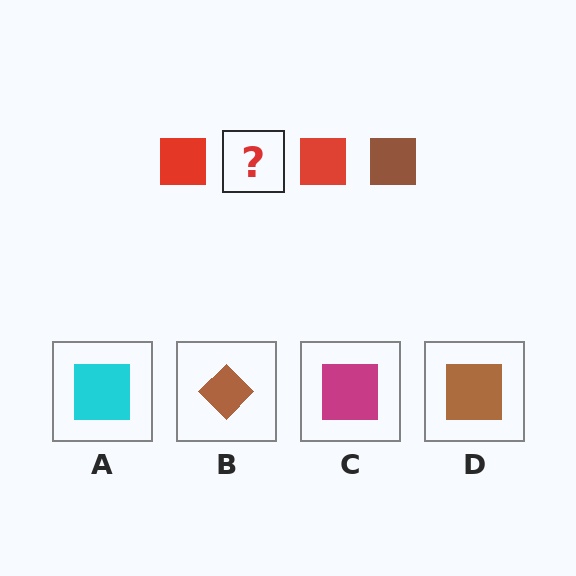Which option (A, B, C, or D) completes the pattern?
D.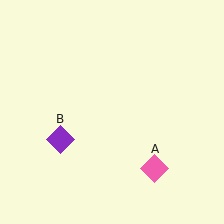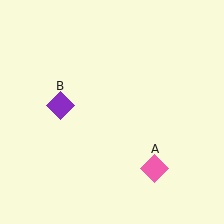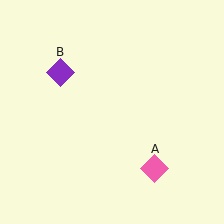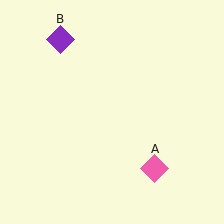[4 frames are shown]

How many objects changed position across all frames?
1 object changed position: purple diamond (object B).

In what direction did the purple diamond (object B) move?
The purple diamond (object B) moved up.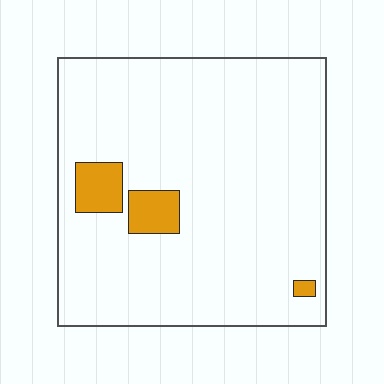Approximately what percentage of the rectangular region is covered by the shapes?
Approximately 5%.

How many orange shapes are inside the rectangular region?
3.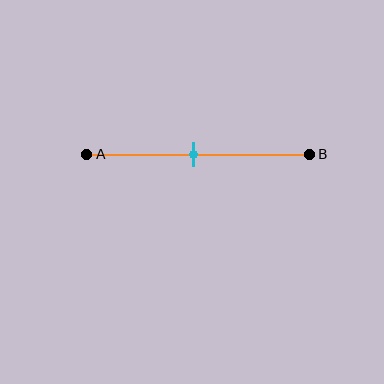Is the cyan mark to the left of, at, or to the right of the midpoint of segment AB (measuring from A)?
The cyan mark is approximately at the midpoint of segment AB.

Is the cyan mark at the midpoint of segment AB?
Yes, the mark is approximately at the midpoint.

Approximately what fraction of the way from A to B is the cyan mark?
The cyan mark is approximately 50% of the way from A to B.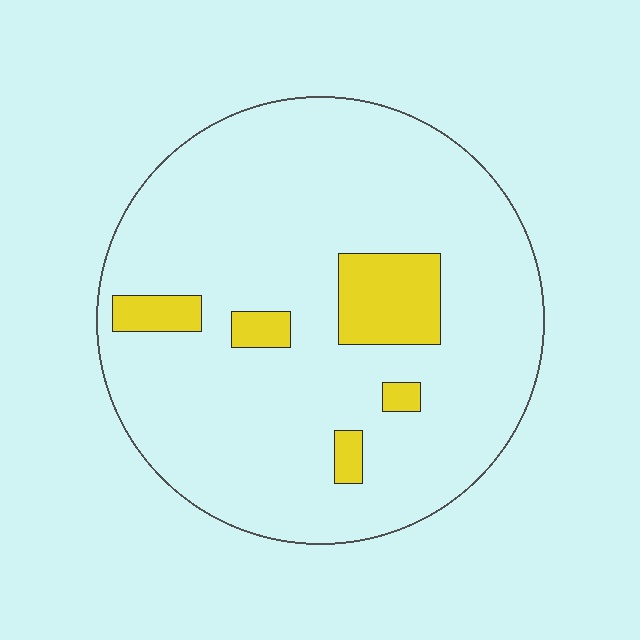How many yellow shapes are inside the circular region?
5.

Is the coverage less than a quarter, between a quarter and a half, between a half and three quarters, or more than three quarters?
Less than a quarter.